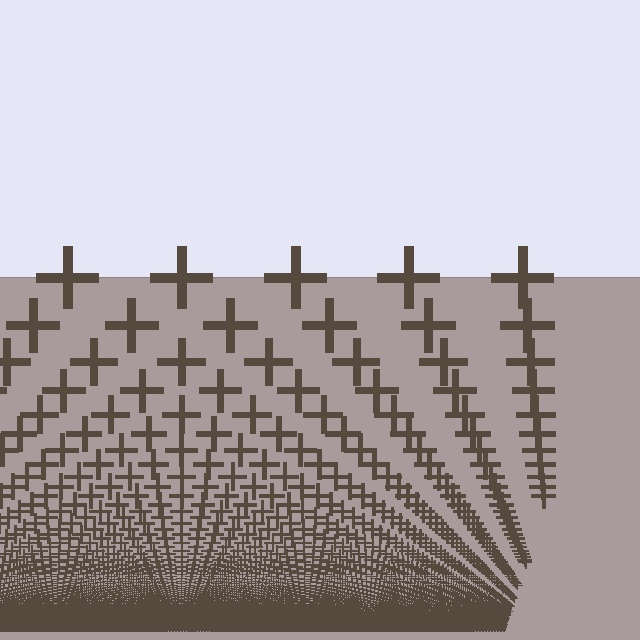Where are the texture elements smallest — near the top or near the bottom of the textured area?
Near the bottom.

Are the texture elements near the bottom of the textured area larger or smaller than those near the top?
Smaller. The gradient is inverted — elements near the bottom are smaller and denser.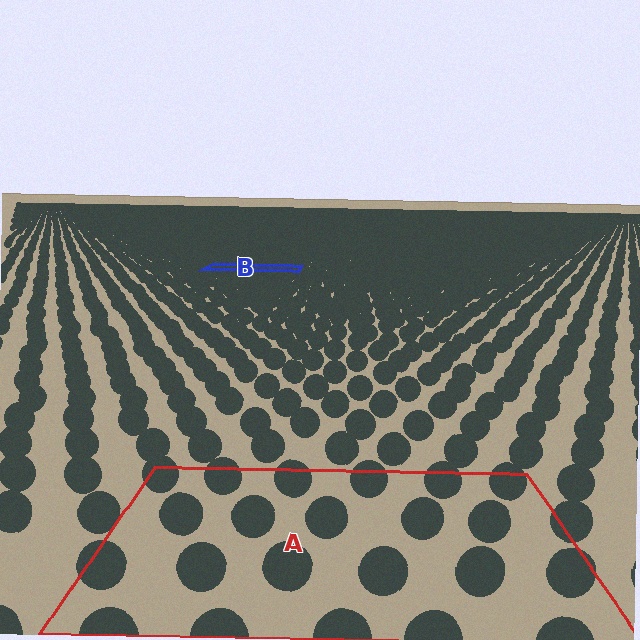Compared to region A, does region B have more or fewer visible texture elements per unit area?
Region B has more texture elements per unit area — they are packed more densely because it is farther away.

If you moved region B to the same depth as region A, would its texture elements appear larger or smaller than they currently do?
They would appear larger. At a closer depth, the same texture elements are projected at a bigger on-screen size.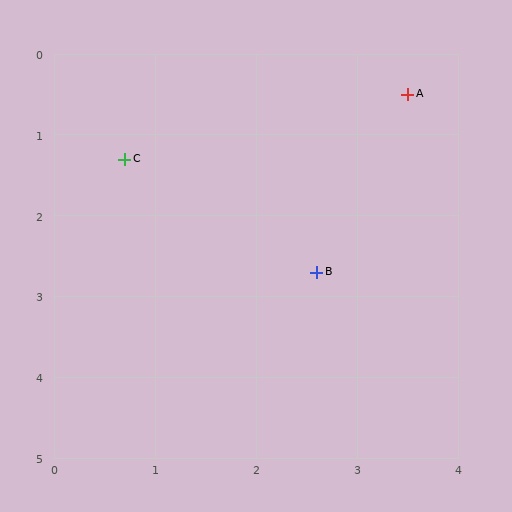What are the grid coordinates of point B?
Point B is at approximately (2.6, 2.7).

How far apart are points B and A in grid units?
Points B and A are about 2.4 grid units apart.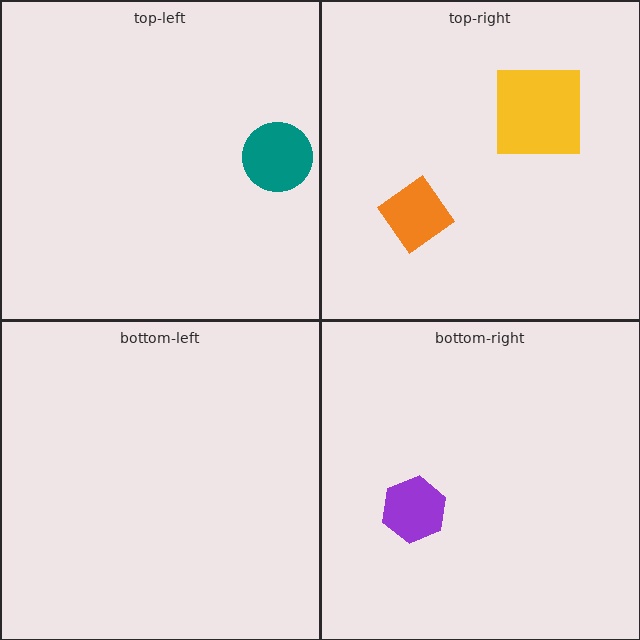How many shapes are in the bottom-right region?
1.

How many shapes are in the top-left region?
1.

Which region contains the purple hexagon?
The bottom-right region.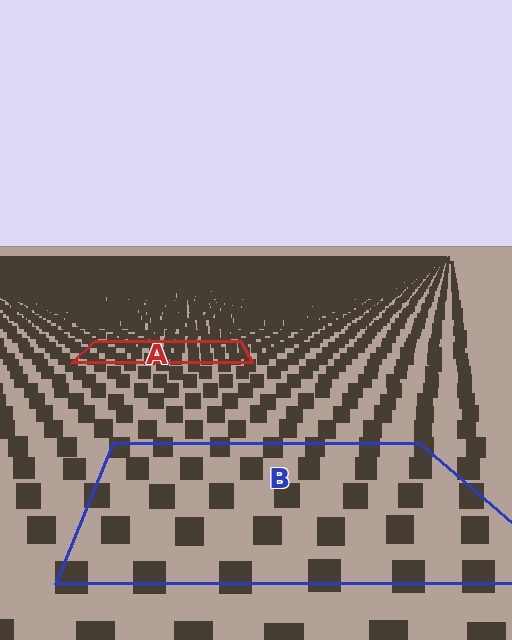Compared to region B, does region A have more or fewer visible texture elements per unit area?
Region A has more texture elements per unit area — they are packed more densely because it is farther away.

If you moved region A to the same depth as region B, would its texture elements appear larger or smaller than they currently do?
They would appear larger. At a closer depth, the same texture elements are projected at a bigger on-screen size.